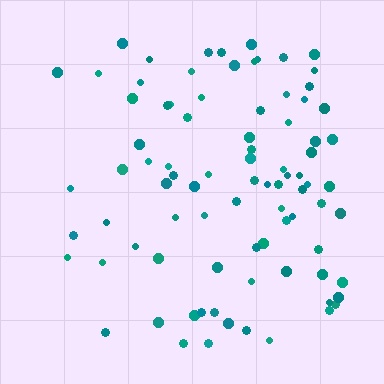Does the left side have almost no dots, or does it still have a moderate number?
Still a moderate number, just noticeably fewer than the right.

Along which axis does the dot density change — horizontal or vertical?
Horizontal.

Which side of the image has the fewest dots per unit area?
The left.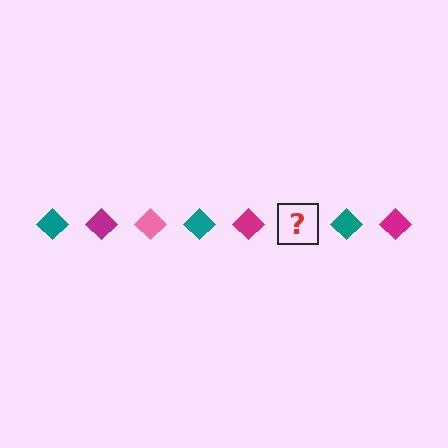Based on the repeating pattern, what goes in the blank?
The blank should be a pink diamond.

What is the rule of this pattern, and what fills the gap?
The rule is that the pattern cycles through teal, magenta, pink diamonds. The gap should be filled with a pink diamond.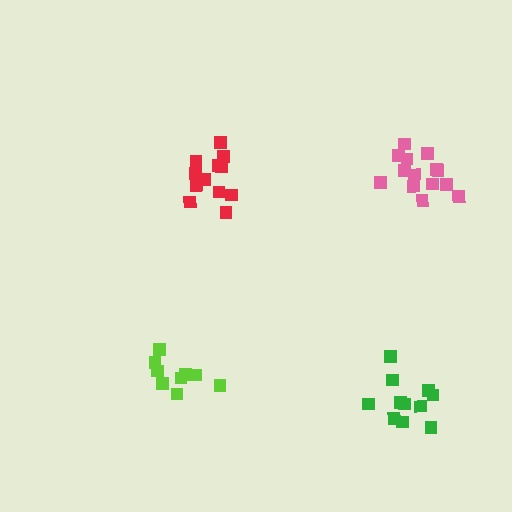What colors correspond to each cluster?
The clusters are colored: green, pink, red, lime.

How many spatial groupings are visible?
There are 4 spatial groupings.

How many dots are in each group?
Group 1: 11 dots, Group 2: 14 dots, Group 3: 12 dots, Group 4: 9 dots (46 total).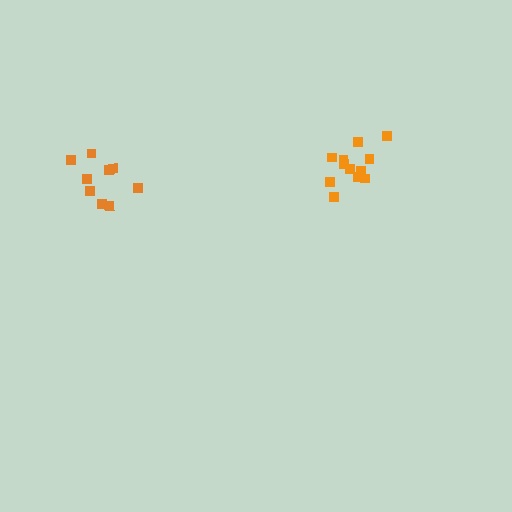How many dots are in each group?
Group 1: 9 dots, Group 2: 12 dots (21 total).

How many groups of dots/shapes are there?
There are 2 groups.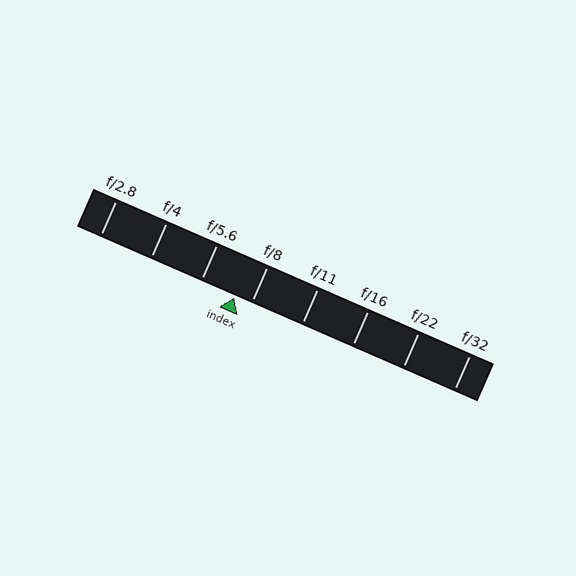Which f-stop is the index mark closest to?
The index mark is closest to f/8.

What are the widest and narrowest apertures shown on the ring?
The widest aperture shown is f/2.8 and the narrowest is f/32.